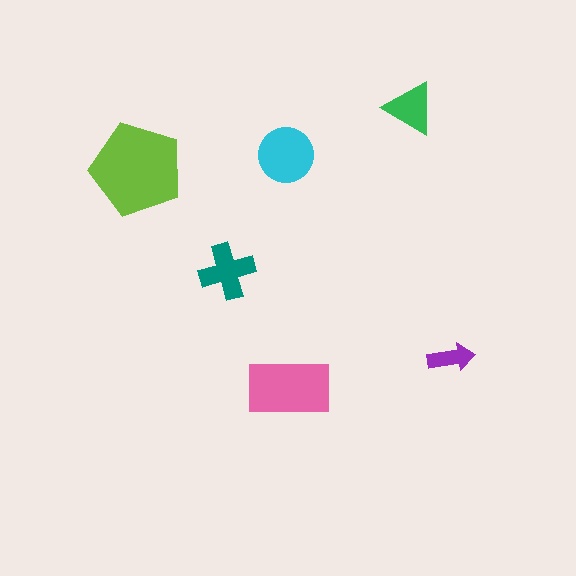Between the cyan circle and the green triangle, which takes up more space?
The cyan circle.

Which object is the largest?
The lime pentagon.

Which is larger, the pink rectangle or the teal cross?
The pink rectangle.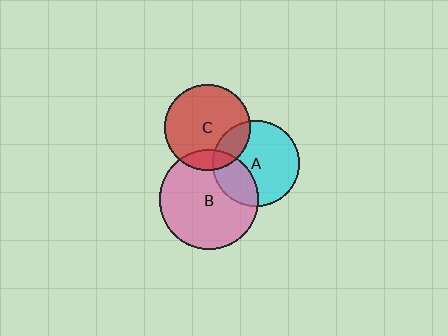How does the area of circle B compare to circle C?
Approximately 1.3 times.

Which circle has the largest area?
Circle B (pink).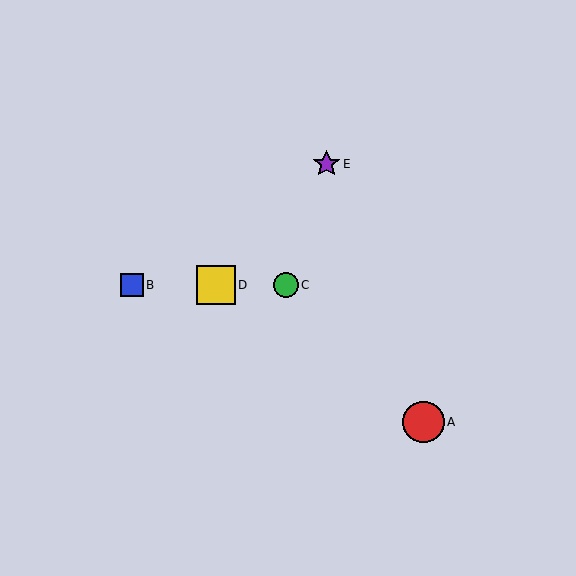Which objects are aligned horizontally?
Objects B, C, D are aligned horizontally.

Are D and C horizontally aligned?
Yes, both are at y≈285.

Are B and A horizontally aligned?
No, B is at y≈285 and A is at y≈422.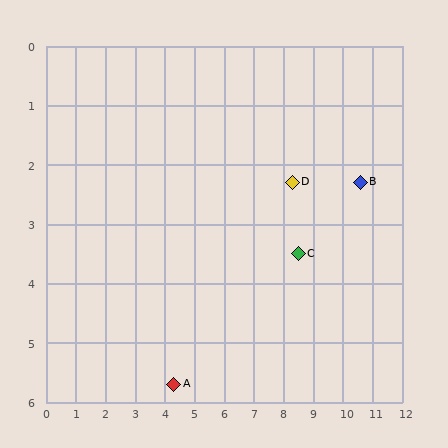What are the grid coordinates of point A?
Point A is at approximately (4.3, 5.7).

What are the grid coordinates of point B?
Point B is at approximately (10.6, 2.3).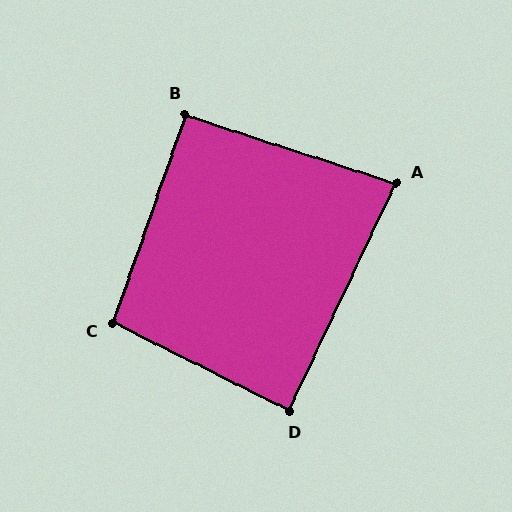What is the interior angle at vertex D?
Approximately 89 degrees (approximately right).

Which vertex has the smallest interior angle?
A, at approximately 83 degrees.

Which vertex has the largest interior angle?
C, at approximately 97 degrees.